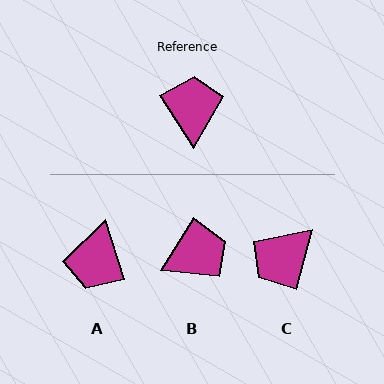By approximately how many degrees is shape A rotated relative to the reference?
Approximately 165 degrees counter-clockwise.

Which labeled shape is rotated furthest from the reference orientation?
A, about 165 degrees away.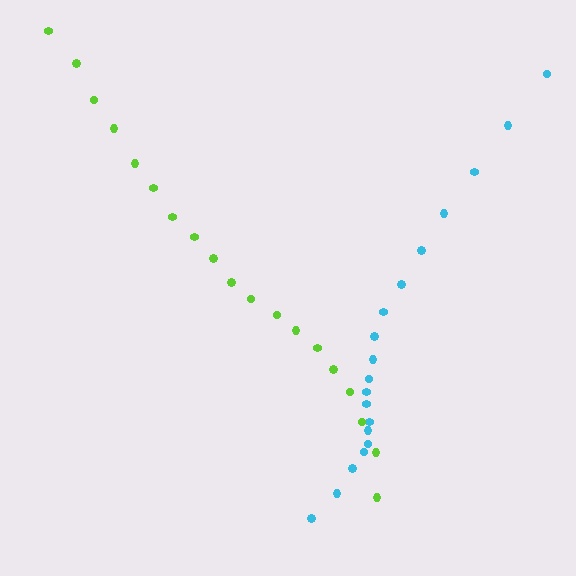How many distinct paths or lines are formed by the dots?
There are 2 distinct paths.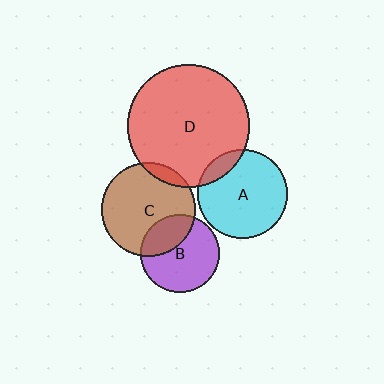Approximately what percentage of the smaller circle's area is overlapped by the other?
Approximately 30%.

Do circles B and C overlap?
Yes.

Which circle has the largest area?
Circle D (red).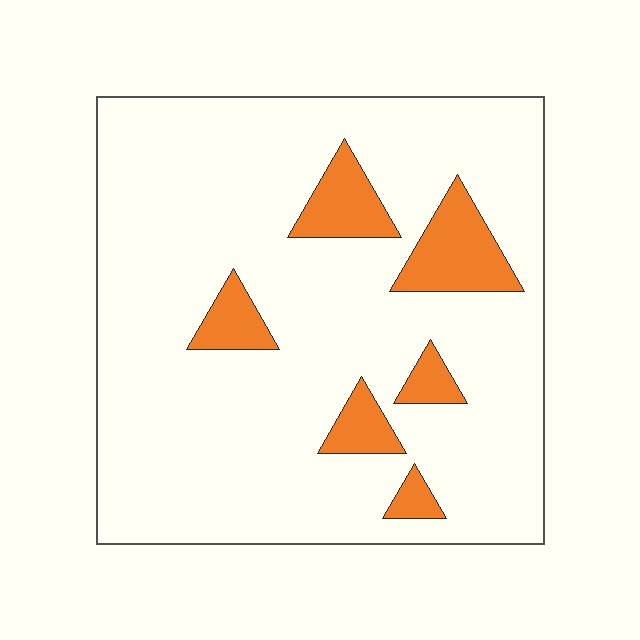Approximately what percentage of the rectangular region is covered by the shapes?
Approximately 15%.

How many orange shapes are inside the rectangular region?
6.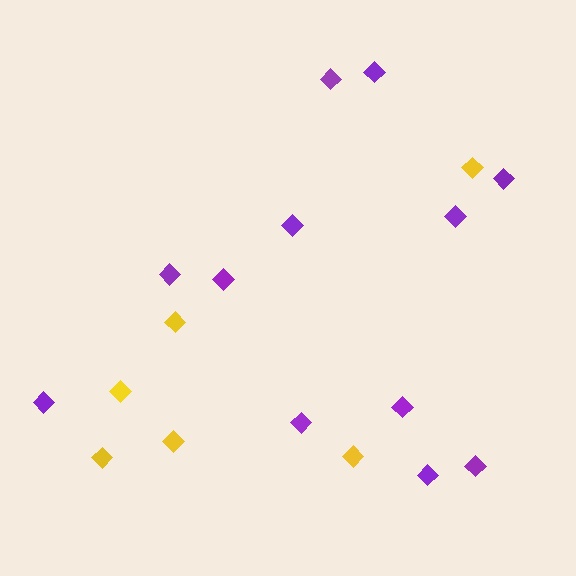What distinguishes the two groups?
There are 2 groups: one group of purple diamonds (12) and one group of yellow diamonds (6).